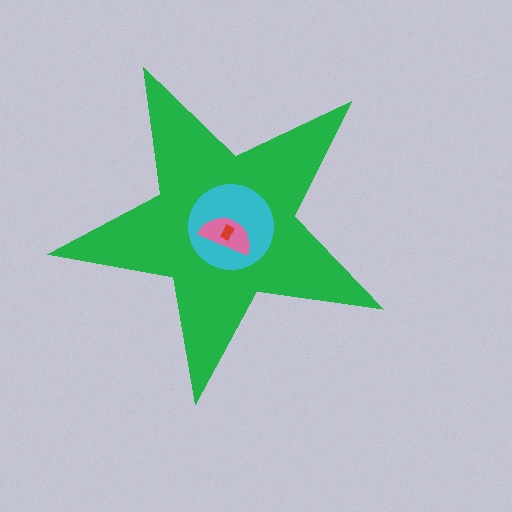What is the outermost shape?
The green star.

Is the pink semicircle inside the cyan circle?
Yes.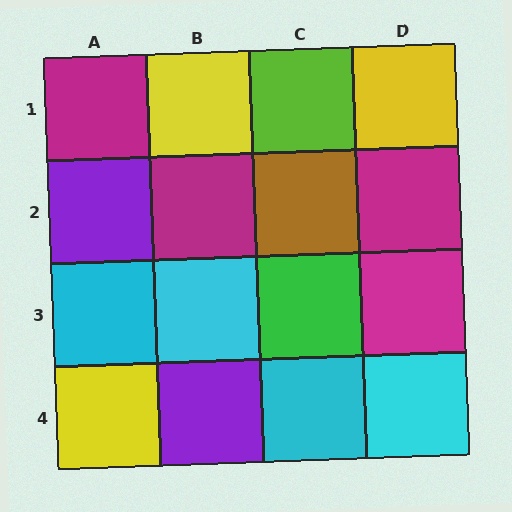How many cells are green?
1 cell is green.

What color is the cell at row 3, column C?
Green.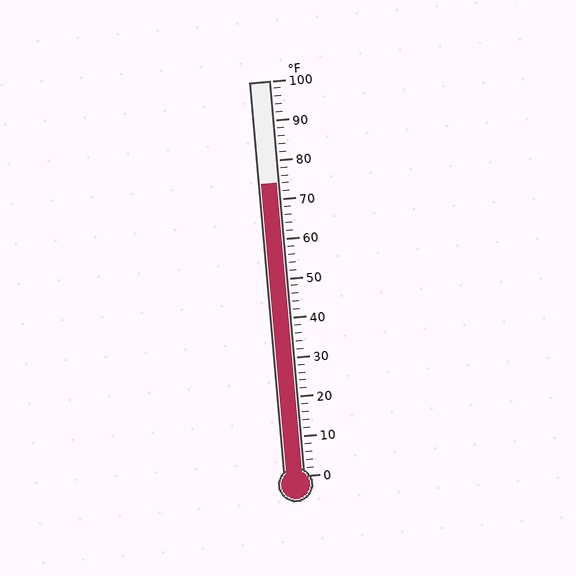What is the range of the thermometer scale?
The thermometer scale ranges from 0°F to 100°F.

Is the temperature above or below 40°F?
The temperature is above 40°F.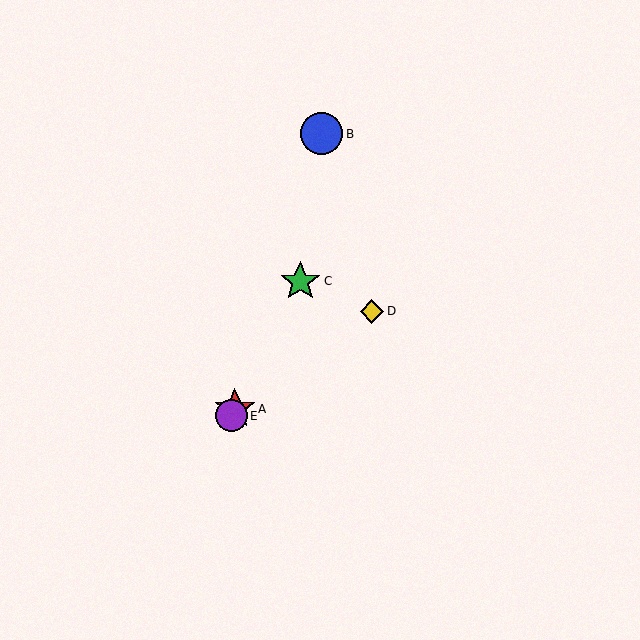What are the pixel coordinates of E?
Object E is at (231, 416).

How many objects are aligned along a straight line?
3 objects (A, C, E) are aligned along a straight line.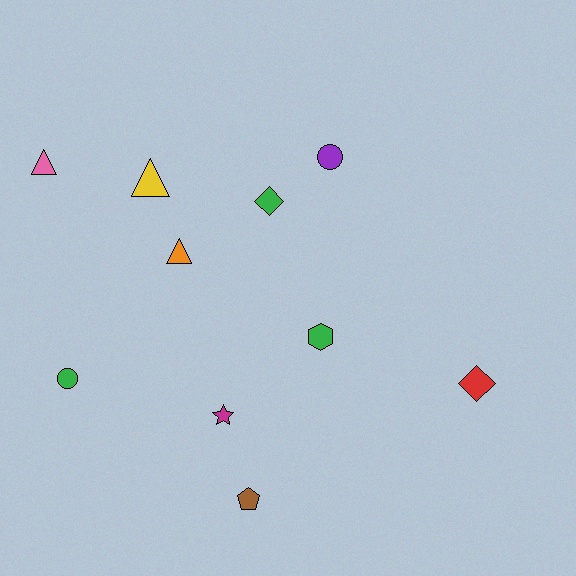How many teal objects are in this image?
There are no teal objects.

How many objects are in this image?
There are 10 objects.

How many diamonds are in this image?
There are 2 diamonds.